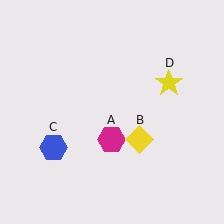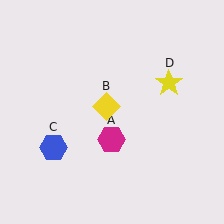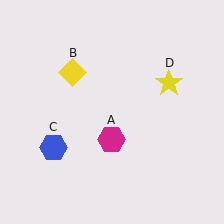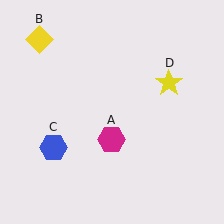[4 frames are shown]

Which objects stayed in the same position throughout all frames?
Magenta hexagon (object A) and blue hexagon (object C) and yellow star (object D) remained stationary.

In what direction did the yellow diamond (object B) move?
The yellow diamond (object B) moved up and to the left.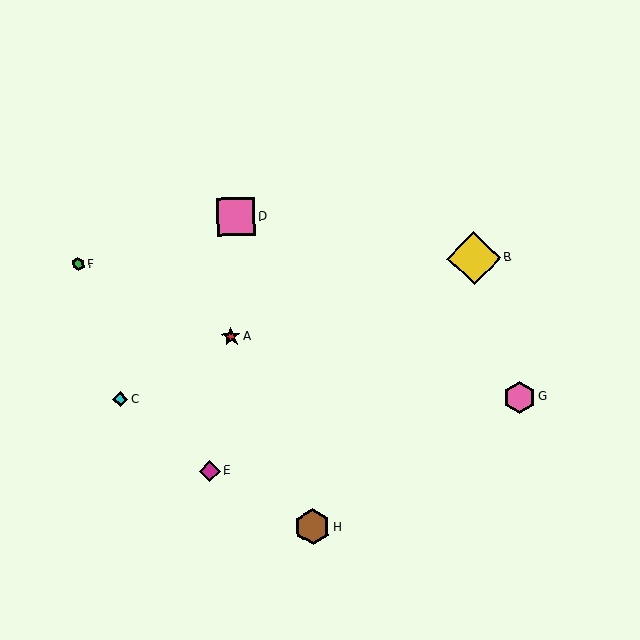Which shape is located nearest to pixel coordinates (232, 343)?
The red star (labeled A) at (231, 337) is nearest to that location.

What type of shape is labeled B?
Shape B is a yellow diamond.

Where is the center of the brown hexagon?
The center of the brown hexagon is at (313, 527).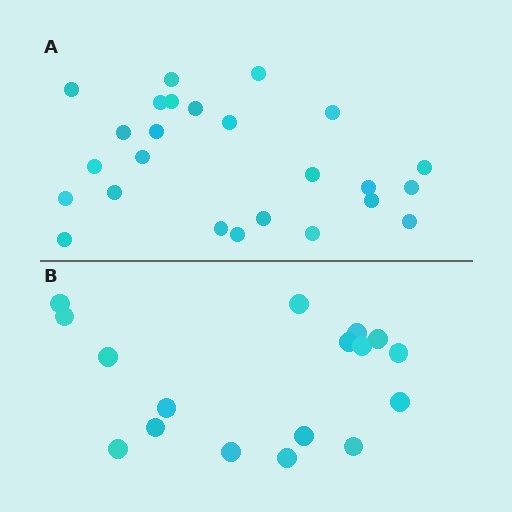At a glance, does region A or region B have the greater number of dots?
Region A (the top region) has more dots.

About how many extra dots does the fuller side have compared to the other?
Region A has roughly 8 or so more dots than region B.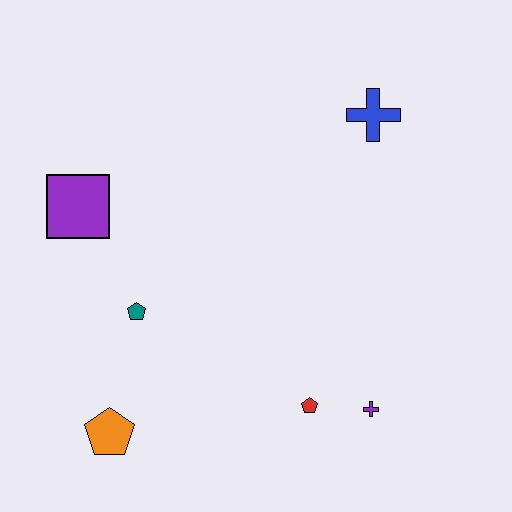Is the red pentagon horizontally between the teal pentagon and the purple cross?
Yes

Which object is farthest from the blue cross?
The orange pentagon is farthest from the blue cross.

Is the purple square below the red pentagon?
No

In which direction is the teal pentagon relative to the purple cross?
The teal pentagon is to the left of the purple cross.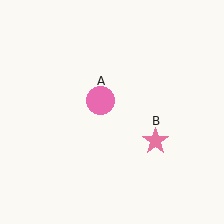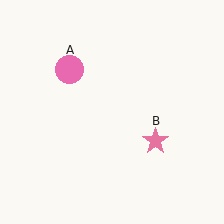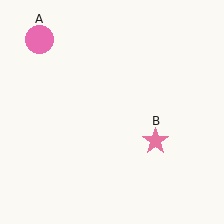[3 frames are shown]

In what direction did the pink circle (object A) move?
The pink circle (object A) moved up and to the left.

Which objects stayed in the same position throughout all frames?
Pink star (object B) remained stationary.